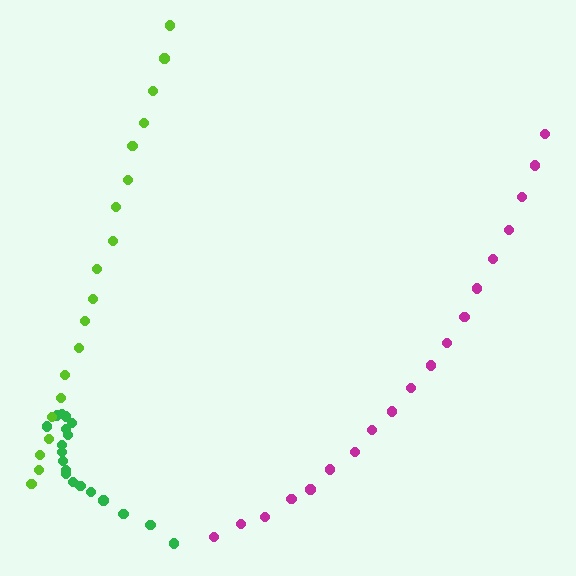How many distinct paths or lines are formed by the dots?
There are 3 distinct paths.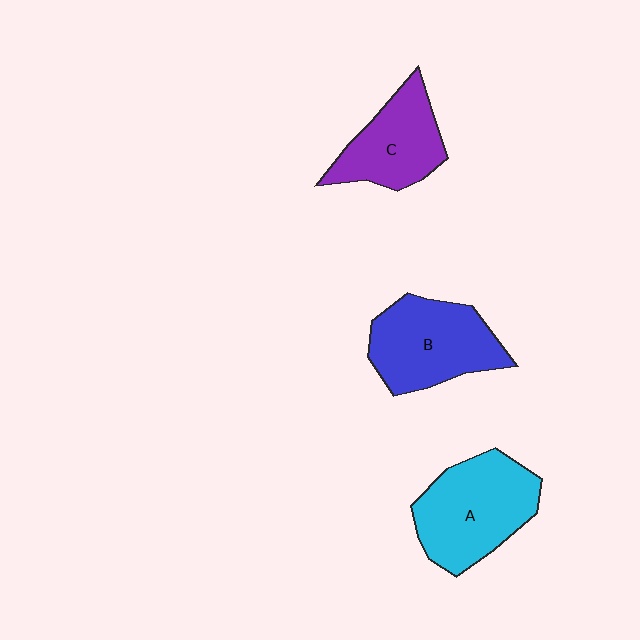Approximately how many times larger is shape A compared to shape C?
Approximately 1.3 times.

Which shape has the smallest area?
Shape C (purple).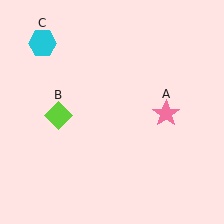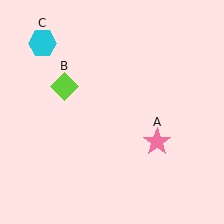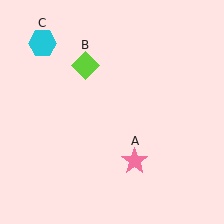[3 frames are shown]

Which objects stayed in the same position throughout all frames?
Cyan hexagon (object C) remained stationary.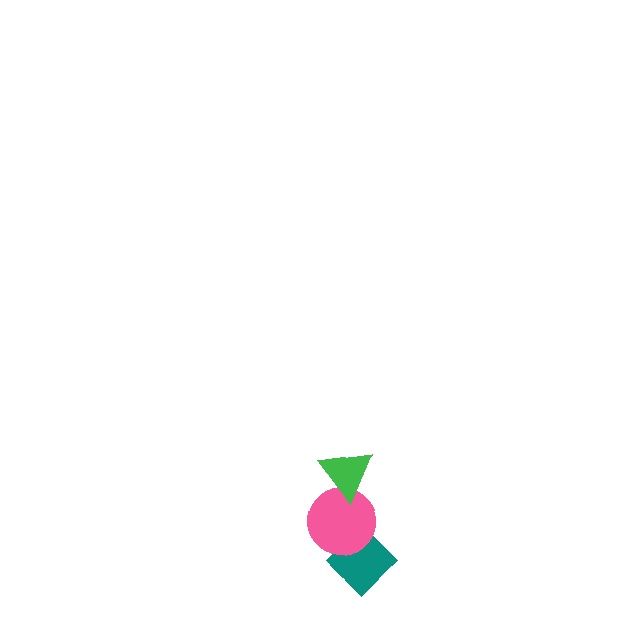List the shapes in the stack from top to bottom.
From top to bottom: the green triangle, the pink circle, the teal diamond.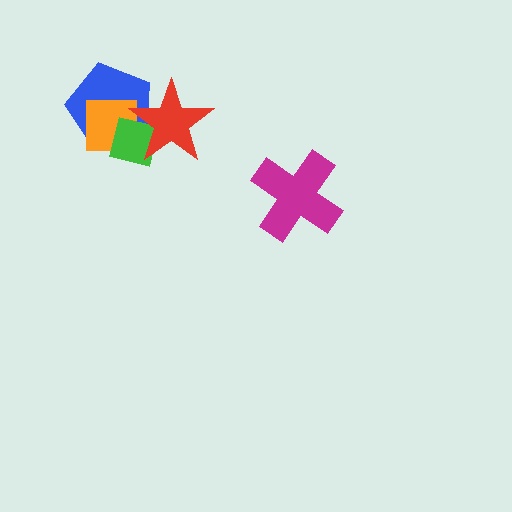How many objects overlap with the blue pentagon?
3 objects overlap with the blue pentagon.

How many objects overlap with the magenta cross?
0 objects overlap with the magenta cross.